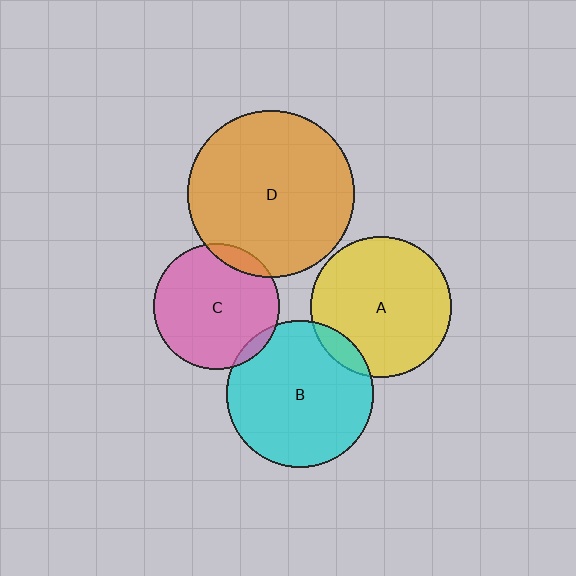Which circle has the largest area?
Circle D (orange).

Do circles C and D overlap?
Yes.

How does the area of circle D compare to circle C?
Approximately 1.8 times.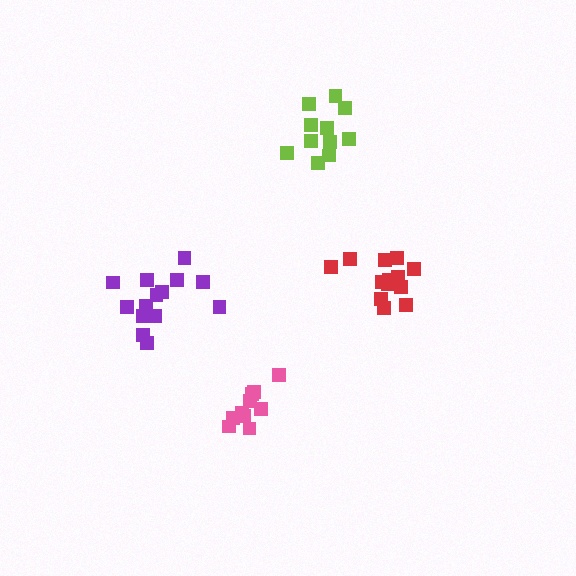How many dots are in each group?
Group 1: 13 dots, Group 2: 14 dots, Group 3: 10 dots, Group 4: 11 dots (48 total).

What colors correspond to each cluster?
The clusters are colored: red, purple, pink, lime.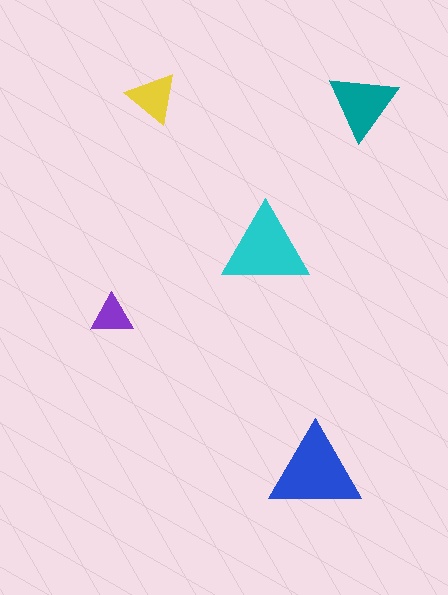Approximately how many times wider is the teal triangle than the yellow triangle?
About 1.5 times wider.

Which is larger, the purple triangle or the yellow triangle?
The yellow one.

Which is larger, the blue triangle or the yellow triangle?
The blue one.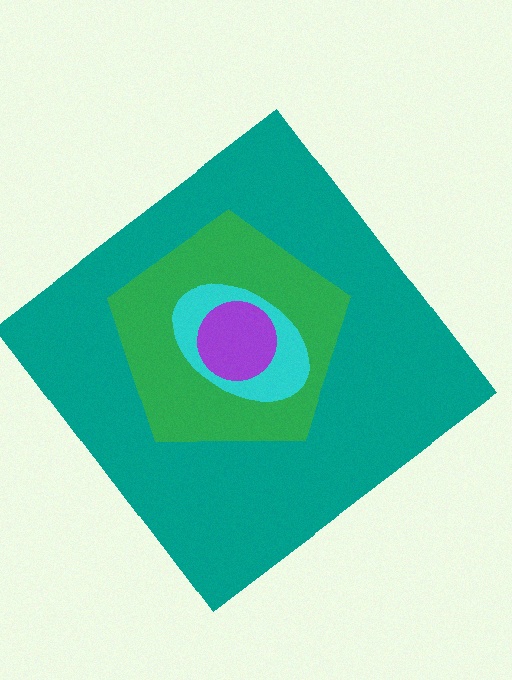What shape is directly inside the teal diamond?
The green pentagon.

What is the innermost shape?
The purple circle.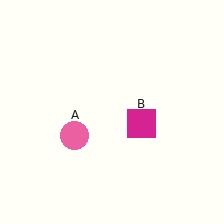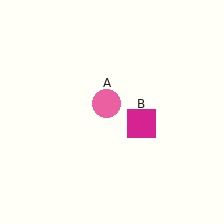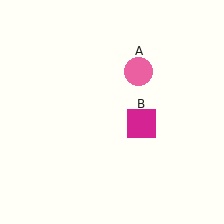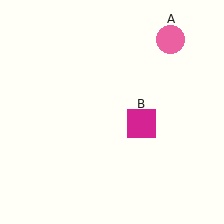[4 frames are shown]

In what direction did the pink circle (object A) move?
The pink circle (object A) moved up and to the right.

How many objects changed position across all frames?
1 object changed position: pink circle (object A).